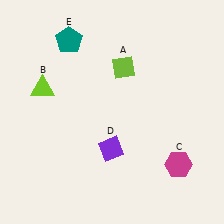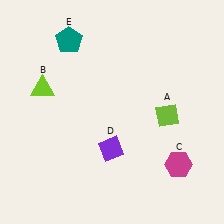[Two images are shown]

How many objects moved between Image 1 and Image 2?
1 object moved between the two images.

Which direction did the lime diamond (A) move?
The lime diamond (A) moved down.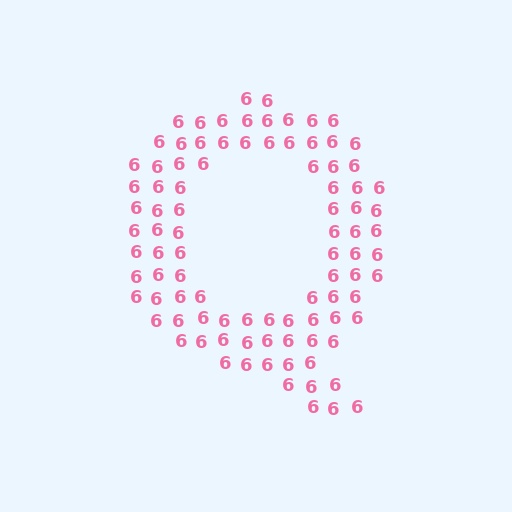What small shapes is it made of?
It is made of small digit 6's.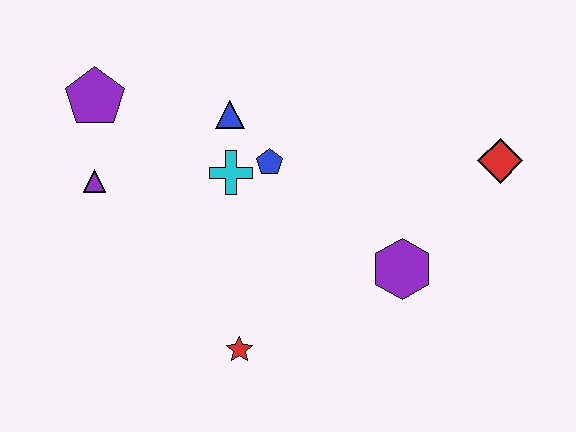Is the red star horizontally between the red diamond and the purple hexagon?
No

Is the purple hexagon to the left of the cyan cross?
No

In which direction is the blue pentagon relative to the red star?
The blue pentagon is above the red star.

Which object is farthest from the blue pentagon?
The red diamond is farthest from the blue pentagon.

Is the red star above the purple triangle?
No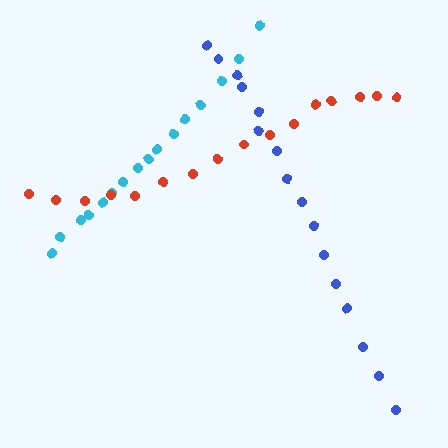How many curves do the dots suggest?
There are 3 distinct paths.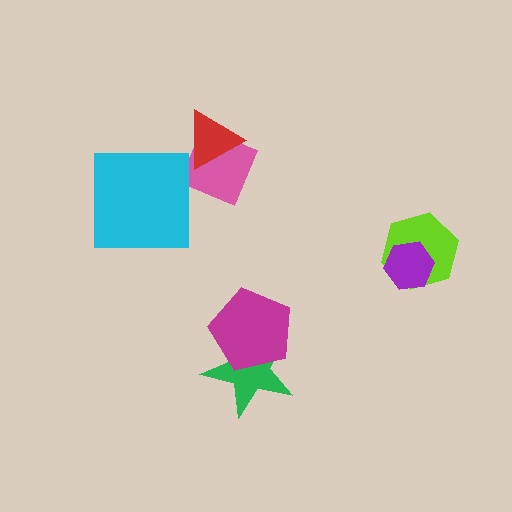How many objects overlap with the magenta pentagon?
1 object overlaps with the magenta pentagon.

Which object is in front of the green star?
The magenta pentagon is in front of the green star.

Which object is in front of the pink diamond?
The red triangle is in front of the pink diamond.